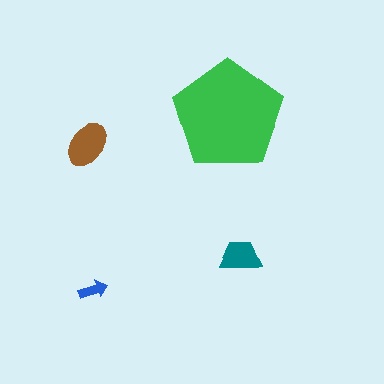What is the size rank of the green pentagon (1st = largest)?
1st.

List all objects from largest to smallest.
The green pentagon, the brown ellipse, the teal trapezoid, the blue arrow.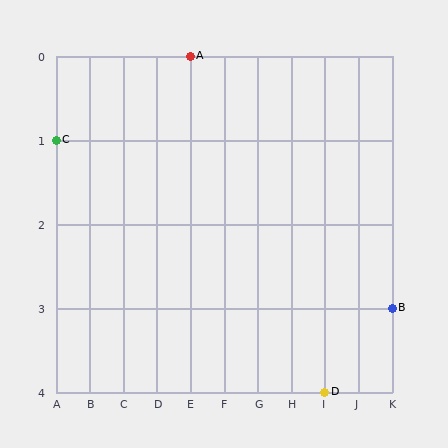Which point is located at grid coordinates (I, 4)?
Point D is at (I, 4).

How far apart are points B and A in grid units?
Points B and A are 6 columns and 3 rows apart (about 6.7 grid units diagonally).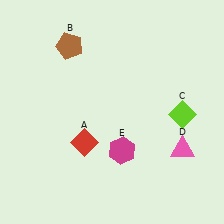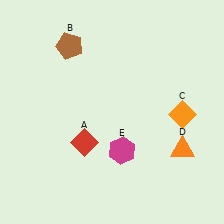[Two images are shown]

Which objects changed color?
C changed from lime to orange. D changed from pink to orange.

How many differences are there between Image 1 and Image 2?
There are 2 differences between the two images.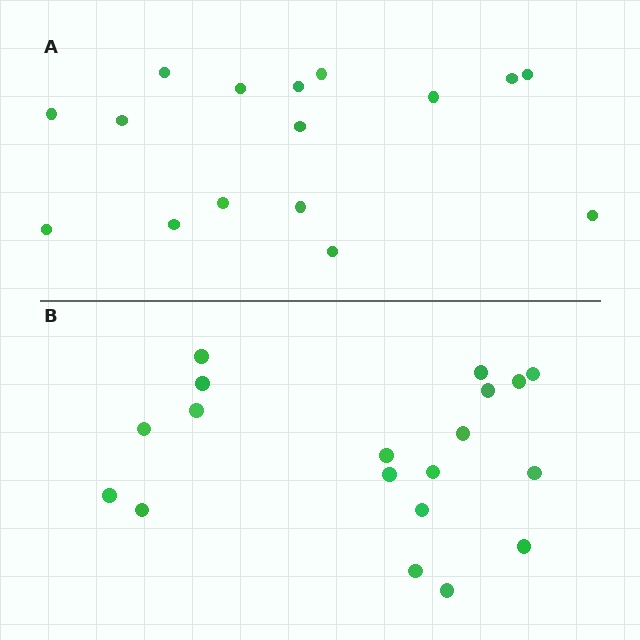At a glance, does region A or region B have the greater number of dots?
Region B (the bottom region) has more dots.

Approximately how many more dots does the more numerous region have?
Region B has just a few more — roughly 2 or 3 more dots than region A.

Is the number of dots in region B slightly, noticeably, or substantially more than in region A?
Region B has only slightly more — the two regions are fairly close. The ratio is roughly 1.2 to 1.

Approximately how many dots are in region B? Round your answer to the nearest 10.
About 20 dots. (The exact count is 19, which rounds to 20.)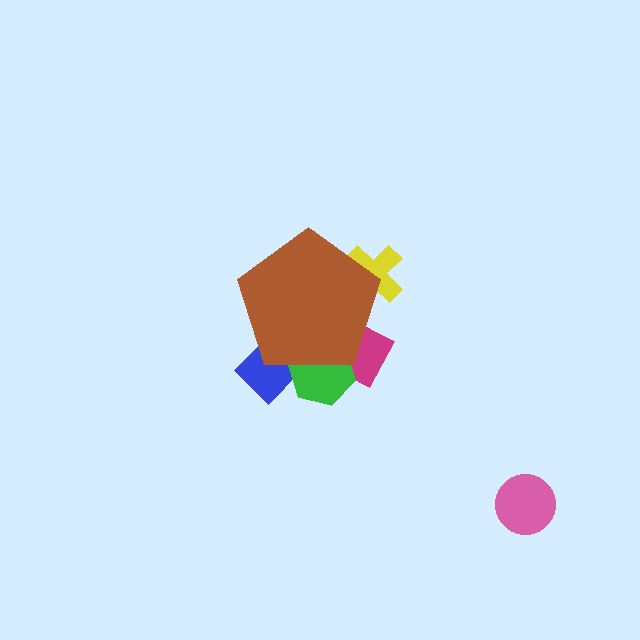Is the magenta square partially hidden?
Yes, the magenta square is partially hidden behind the brown pentagon.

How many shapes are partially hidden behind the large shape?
4 shapes are partially hidden.